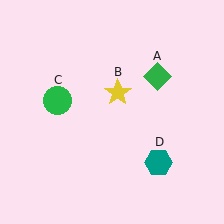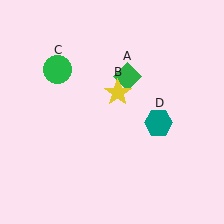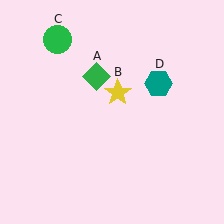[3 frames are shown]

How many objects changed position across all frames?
3 objects changed position: green diamond (object A), green circle (object C), teal hexagon (object D).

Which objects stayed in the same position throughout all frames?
Yellow star (object B) remained stationary.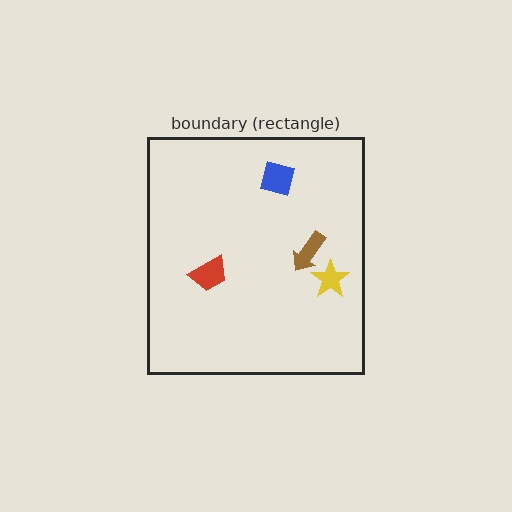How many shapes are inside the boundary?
4 inside, 0 outside.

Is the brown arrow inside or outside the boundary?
Inside.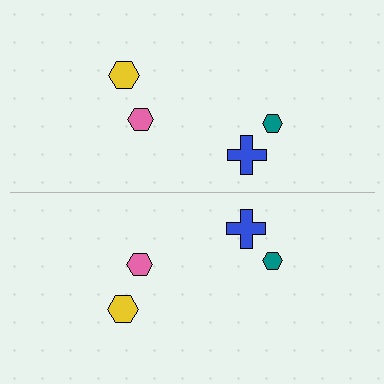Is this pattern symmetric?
Yes, this pattern has bilateral (reflection) symmetry.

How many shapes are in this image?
There are 8 shapes in this image.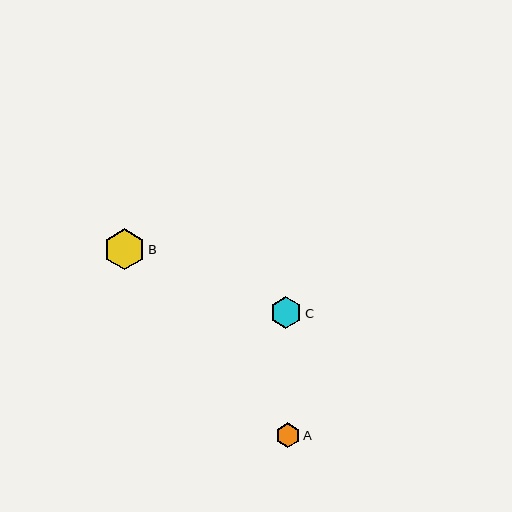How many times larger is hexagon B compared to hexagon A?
Hexagon B is approximately 1.7 times the size of hexagon A.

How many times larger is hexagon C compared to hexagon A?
Hexagon C is approximately 1.3 times the size of hexagon A.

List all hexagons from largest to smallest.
From largest to smallest: B, C, A.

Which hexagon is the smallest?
Hexagon A is the smallest with a size of approximately 25 pixels.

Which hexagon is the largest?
Hexagon B is the largest with a size of approximately 41 pixels.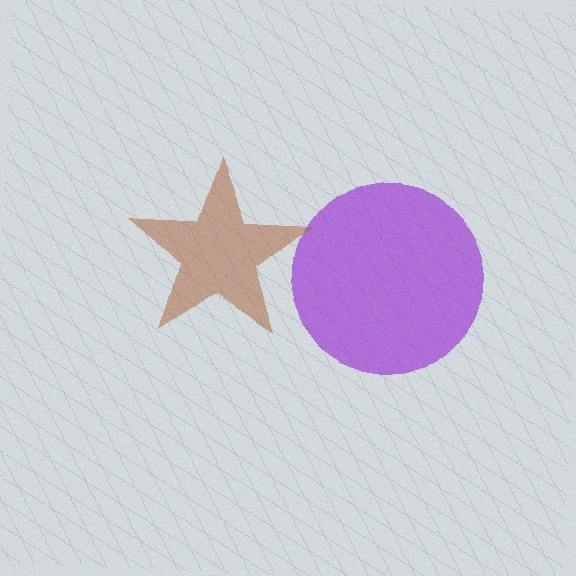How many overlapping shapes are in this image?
There are 2 overlapping shapes in the image.